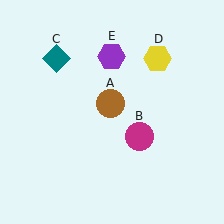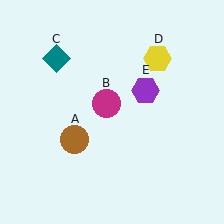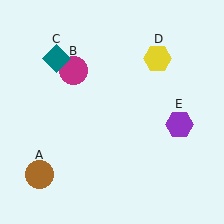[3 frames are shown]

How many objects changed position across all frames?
3 objects changed position: brown circle (object A), magenta circle (object B), purple hexagon (object E).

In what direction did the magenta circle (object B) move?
The magenta circle (object B) moved up and to the left.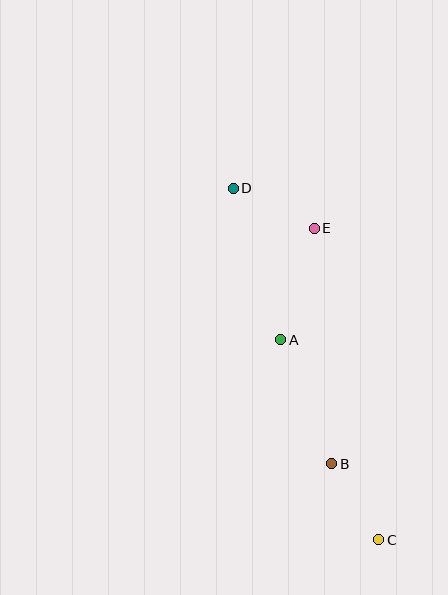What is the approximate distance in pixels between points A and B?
The distance between A and B is approximately 134 pixels.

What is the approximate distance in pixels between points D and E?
The distance between D and E is approximately 91 pixels.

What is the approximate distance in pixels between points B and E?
The distance between B and E is approximately 236 pixels.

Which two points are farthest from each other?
Points C and D are farthest from each other.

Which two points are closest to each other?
Points B and C are closest to each other.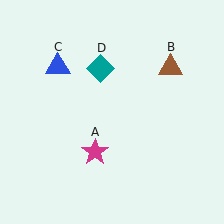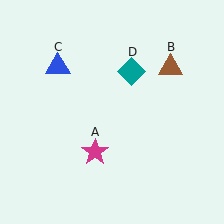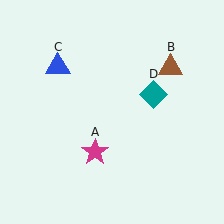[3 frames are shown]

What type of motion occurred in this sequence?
The teal diamond (object D) rotated clockwise around the center of the scene.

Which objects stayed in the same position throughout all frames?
Magenta star (object A) and brown triangle (object B) and blue triangle (object C) remained stationary.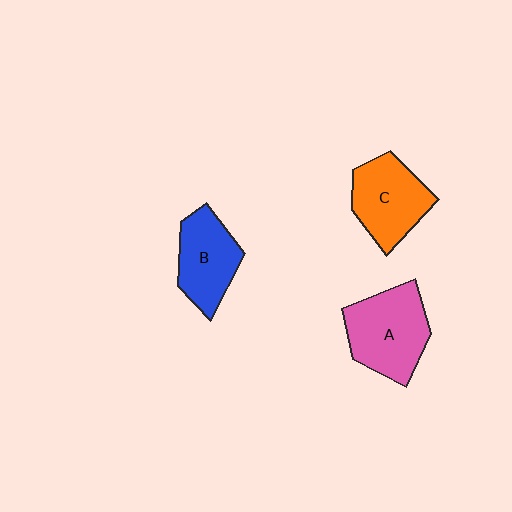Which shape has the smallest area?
Shape B (blue).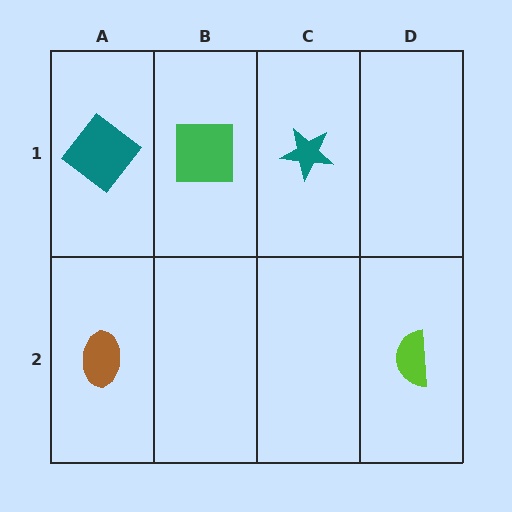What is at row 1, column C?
A teal star.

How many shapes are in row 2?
2 shapes.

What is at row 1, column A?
A teal diamond.